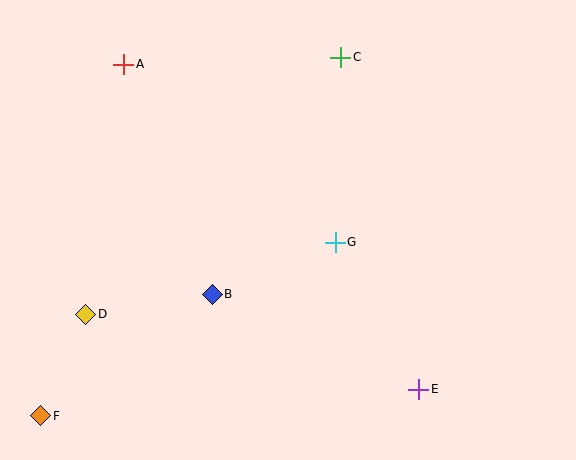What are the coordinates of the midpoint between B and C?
The midpoint between B and C is at (276, 176).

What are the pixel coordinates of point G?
Point G is at (335, 242).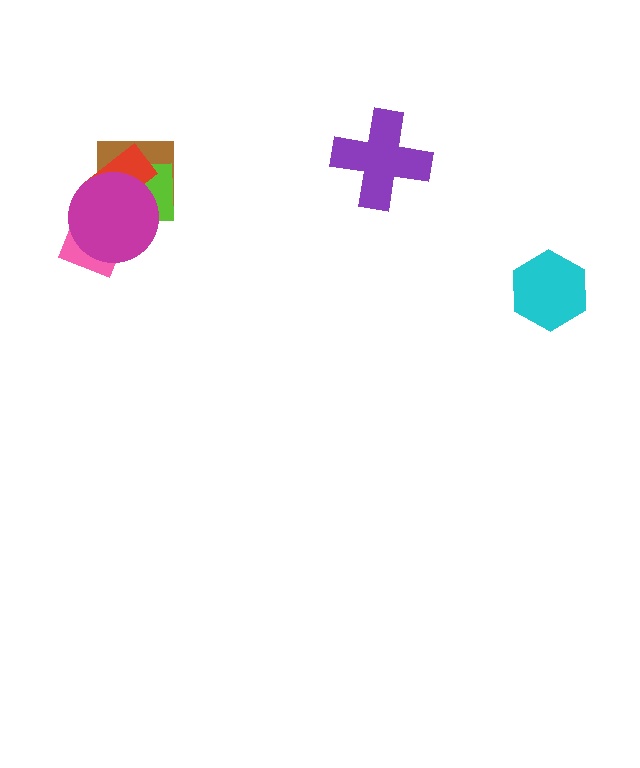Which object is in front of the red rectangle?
The magenta circle is in front of the red rectangle.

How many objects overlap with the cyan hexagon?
0 objects overlap with the cyan hexagon.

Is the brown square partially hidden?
Yes, it is partially covered by another shape.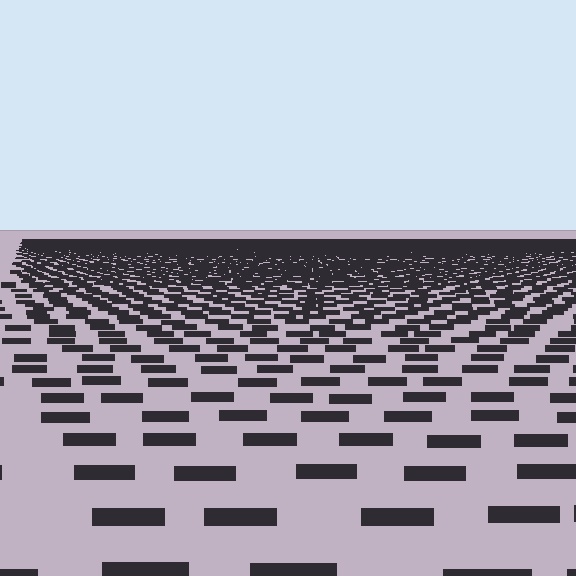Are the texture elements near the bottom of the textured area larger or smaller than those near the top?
Larger. Near the bottom, elements are closer to the viewer and appear at a bigger on-screen size.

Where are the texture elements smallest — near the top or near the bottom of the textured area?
Near the top.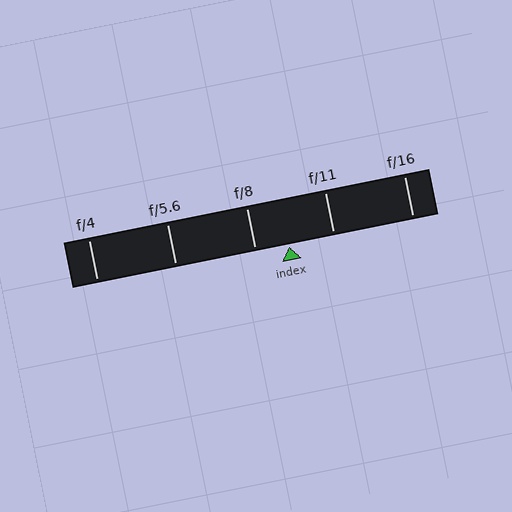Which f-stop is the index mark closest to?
The index mark is closest to f/8.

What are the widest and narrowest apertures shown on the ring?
The widest aperture shown is f/4 and the narrowest is f/16.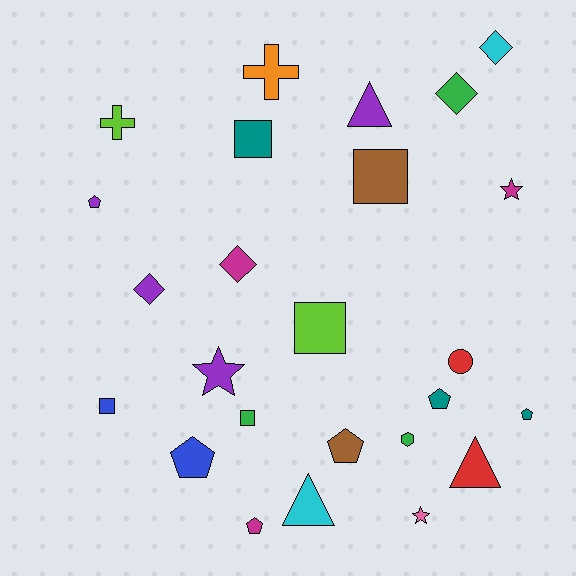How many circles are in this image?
There is 1 circle.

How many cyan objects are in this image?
There are 2 cyan objects.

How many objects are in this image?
There are 25 objects.